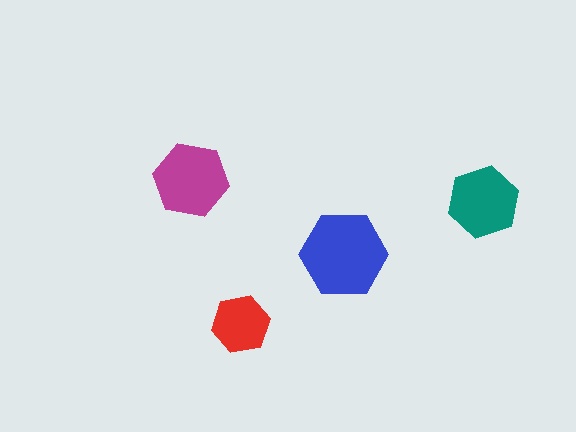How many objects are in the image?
There are 4 objects in the image.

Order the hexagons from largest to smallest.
the blue one, the magenta one, the teal one, the red one.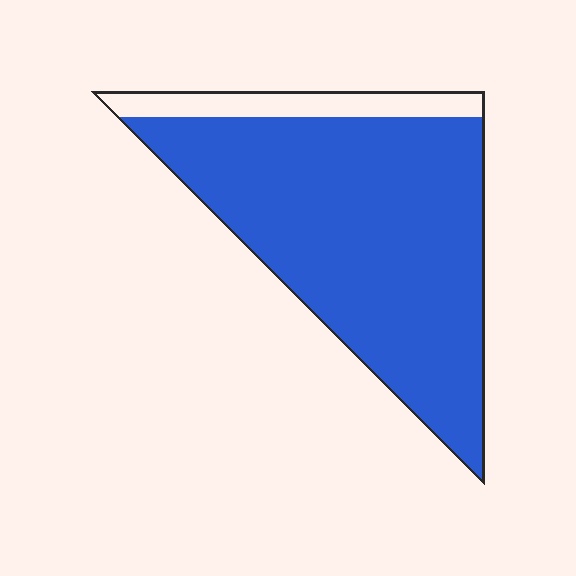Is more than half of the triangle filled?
Yes.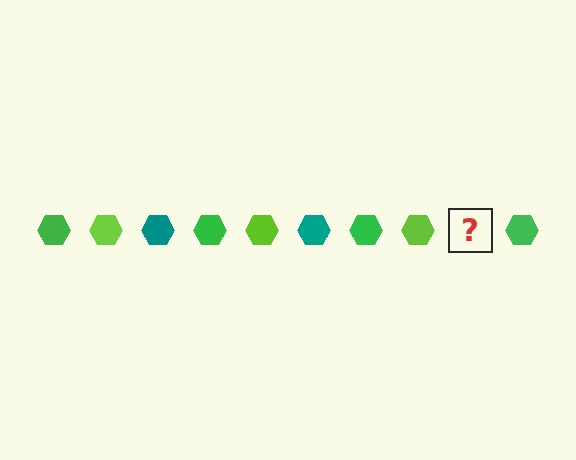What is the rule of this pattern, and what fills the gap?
The rule is that the pattern cycles through green, lime, teal hexagons. The gap should be filled with a teal hexagon.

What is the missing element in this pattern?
The missing element is a teal hexagon.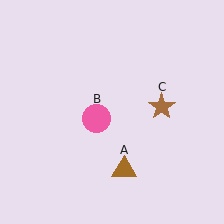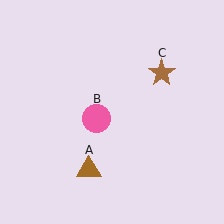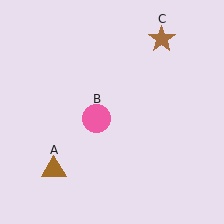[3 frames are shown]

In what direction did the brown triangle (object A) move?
The brown triangle (object A) moved left.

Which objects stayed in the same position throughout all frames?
Pink circle (object B) remained stationary.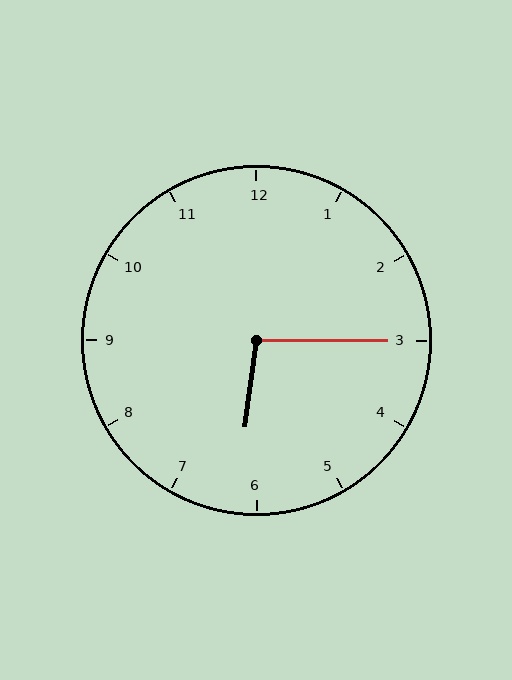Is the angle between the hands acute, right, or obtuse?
It is obtuse.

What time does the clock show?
6:15.